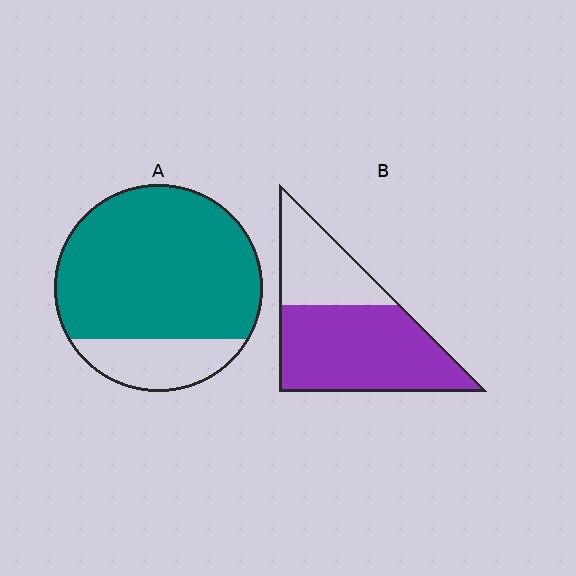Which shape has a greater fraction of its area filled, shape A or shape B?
Shape A.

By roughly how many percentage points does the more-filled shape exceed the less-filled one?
By roughly 15 percentage points (A over B).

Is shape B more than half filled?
Yes.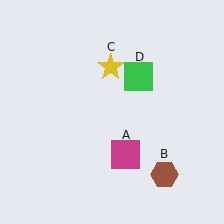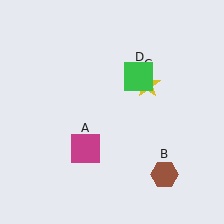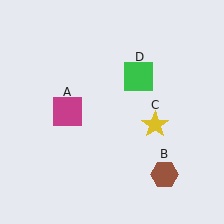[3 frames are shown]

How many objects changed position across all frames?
2 objects changed position: magenta square (object A), yellow star (object C).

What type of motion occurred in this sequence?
The magenta square (object A), yellow star (object C) rotated clockwise around the center of the scene.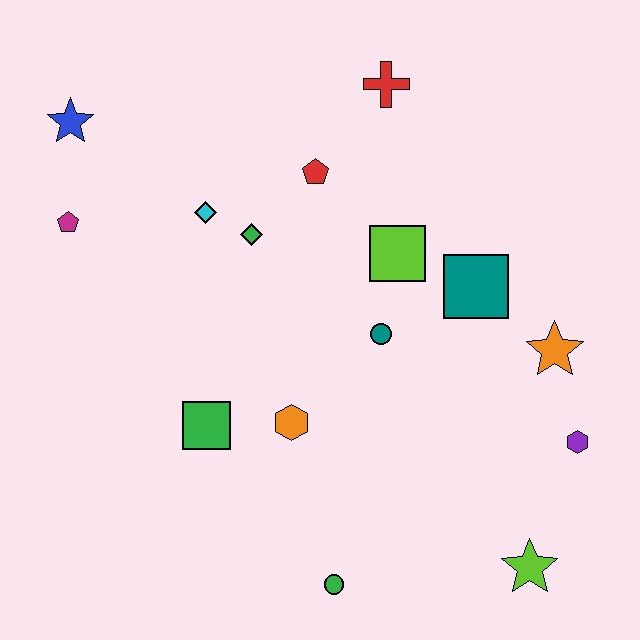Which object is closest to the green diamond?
The cyan diamond is closest to the green diamond.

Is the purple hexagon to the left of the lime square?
No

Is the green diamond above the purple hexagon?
Yes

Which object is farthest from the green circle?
The blue star is farthest from the green circle.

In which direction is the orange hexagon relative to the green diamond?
The orange hexagon is below the green diamond.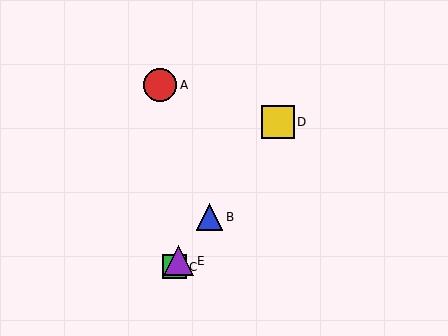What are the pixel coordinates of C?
Object C is at (174, 267).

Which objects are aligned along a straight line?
Objects B, C, D, E are aligned along a straight line.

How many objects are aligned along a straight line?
4 objects (B, C, D, E) are aligned along a straight line.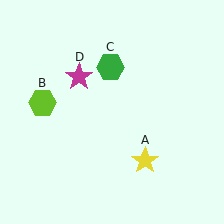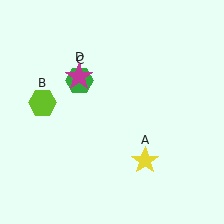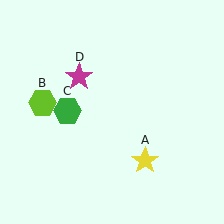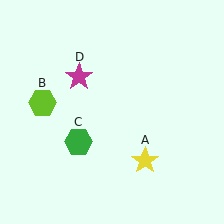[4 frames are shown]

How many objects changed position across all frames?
1 object changed position: green hexagon (object C).